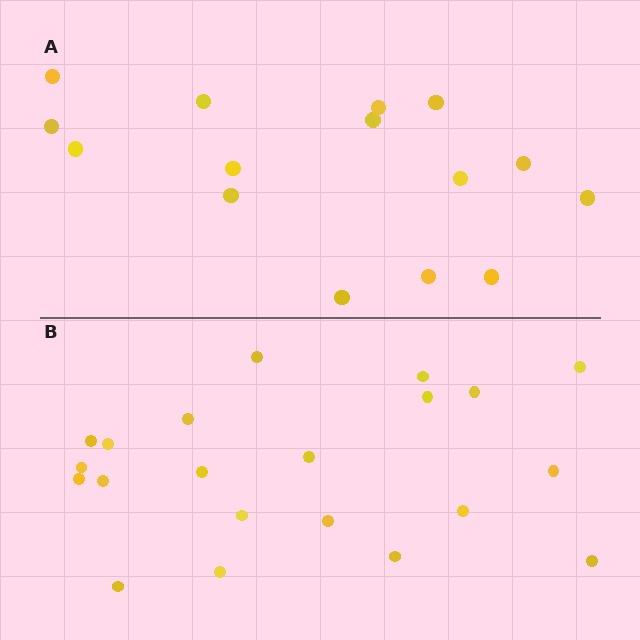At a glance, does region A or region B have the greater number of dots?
Region B (the bottom region) has more dots.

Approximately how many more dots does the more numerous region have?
Region B has about 6 more dots than region A.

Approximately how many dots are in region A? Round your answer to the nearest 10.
About 20 dots. (The exact count is 15, which rounds to 20.)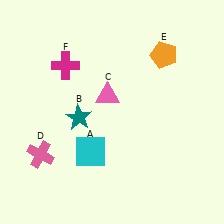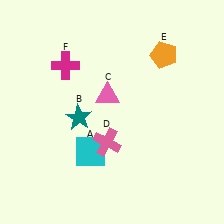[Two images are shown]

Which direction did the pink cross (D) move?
The pink cross (D) moved right.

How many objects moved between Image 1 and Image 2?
1 object moved between the two images.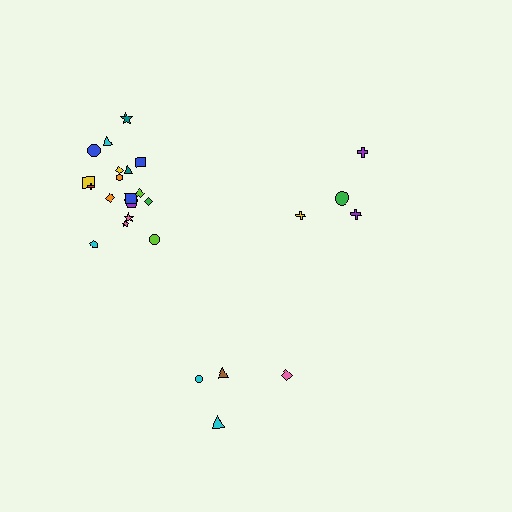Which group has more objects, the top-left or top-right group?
The top-left group.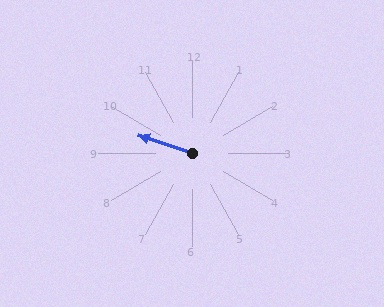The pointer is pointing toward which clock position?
Roughly 10 o'clock.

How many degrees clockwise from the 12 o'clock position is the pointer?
Approximately 289 degrees.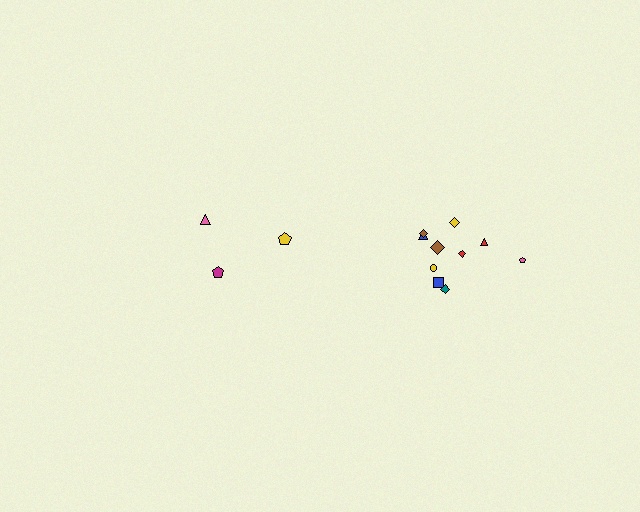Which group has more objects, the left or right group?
The right group.